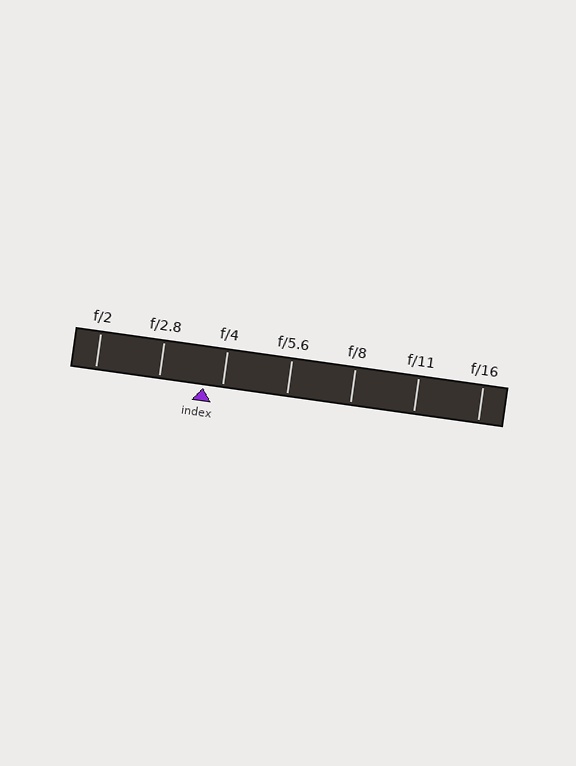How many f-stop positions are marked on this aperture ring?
There are 7 f-stop positions marked.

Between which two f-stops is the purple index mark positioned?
The index mark is between f/2.8 and f/4.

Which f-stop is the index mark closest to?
The index mark is closest to f/4.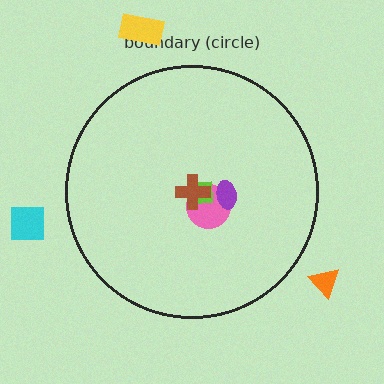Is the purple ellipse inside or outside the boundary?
Inside.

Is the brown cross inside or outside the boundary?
Inside.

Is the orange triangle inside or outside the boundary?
Outside.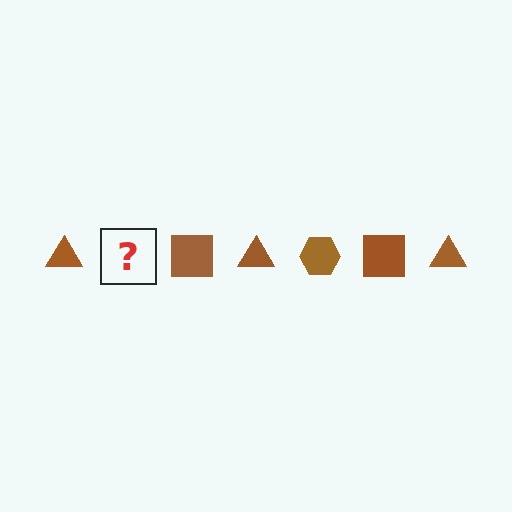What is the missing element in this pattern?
The missing element is a brown hexagon.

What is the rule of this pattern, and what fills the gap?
The rule is that the pattern cycles through triangle, hexagon, square shapes in brown. The gap should be filled with a brown hexagon.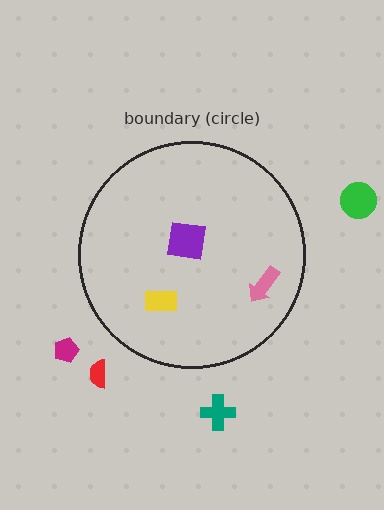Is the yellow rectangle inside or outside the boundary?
Inside.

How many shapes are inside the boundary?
3 inside, 4 outside.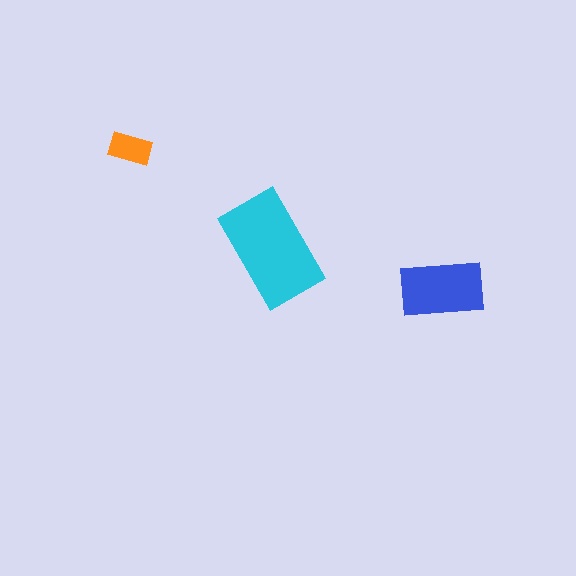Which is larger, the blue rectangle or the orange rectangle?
The blue one.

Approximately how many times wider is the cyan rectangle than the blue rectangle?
About 1.5 times wider.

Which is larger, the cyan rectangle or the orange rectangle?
The cyan one.